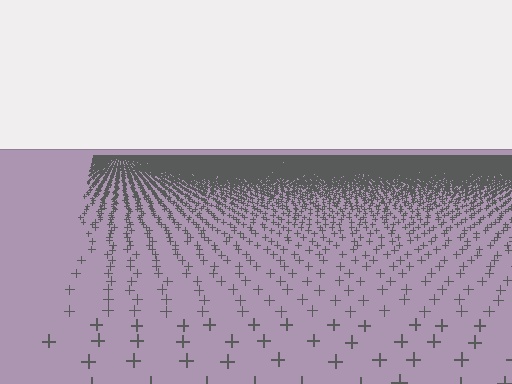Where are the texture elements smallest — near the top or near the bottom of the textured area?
Near the top.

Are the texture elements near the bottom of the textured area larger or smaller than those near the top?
Larger. Near the bottom, elements are closer to the viewer and appear at a bigger on-screen size.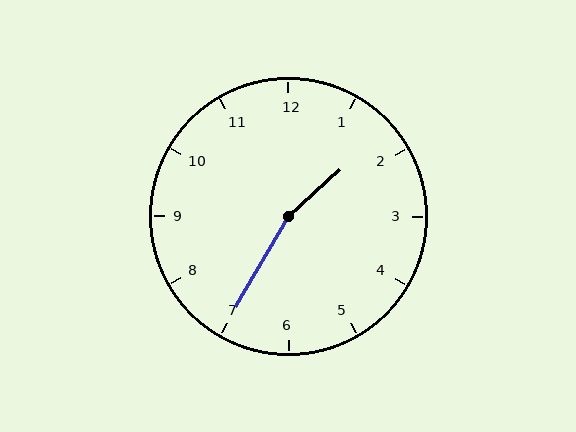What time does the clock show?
1:35.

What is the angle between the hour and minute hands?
Approximately 162 degrees.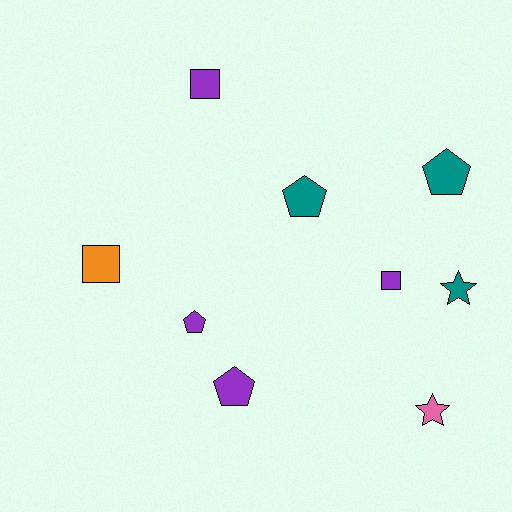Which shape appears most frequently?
Pentagon, with 4 objects.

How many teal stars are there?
There is 1 teal star.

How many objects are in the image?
There are 9 objects.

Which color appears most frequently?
Purple, with 4 objects.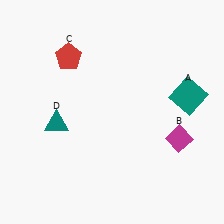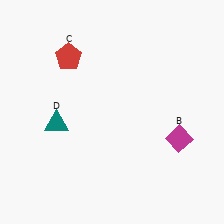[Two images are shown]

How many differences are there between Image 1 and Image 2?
There is 1 difference between the two images.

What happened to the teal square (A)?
The teal square (A) was removed in Image 2. It was in the top-right area of Image 1.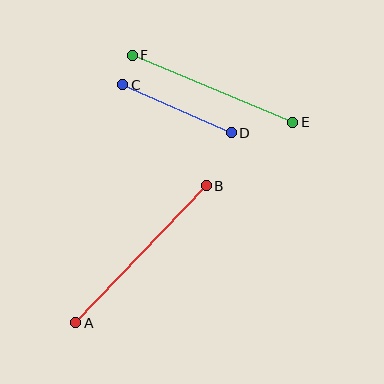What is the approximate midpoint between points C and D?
The midpoint is at approximately (177, 109) pixels.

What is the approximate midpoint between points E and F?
The midpoint is at approximately (212, 89) pixels.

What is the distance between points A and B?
The distance is approximately 189 pixels.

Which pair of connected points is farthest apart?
Points A and B are farthest apart.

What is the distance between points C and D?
The distance is approximately 119 pixels.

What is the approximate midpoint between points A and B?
The midpoint is at approximately (141, 254) pixels.